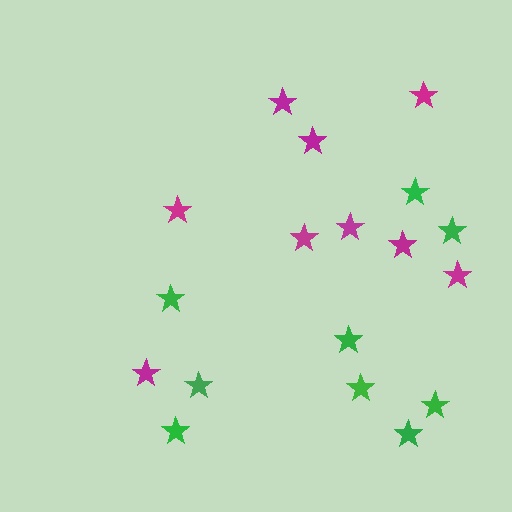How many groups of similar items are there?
There are 2 groups: one group of magenta stars (9) and one group of green stars (9).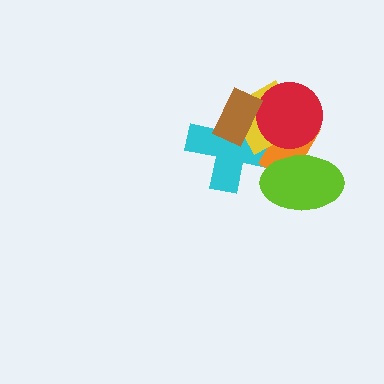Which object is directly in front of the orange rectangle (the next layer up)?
The yellow diamond is directly in front of the orange rectangle.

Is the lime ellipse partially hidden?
No, no other shape covers it.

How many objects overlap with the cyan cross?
5 objects overlap with the cyan cross.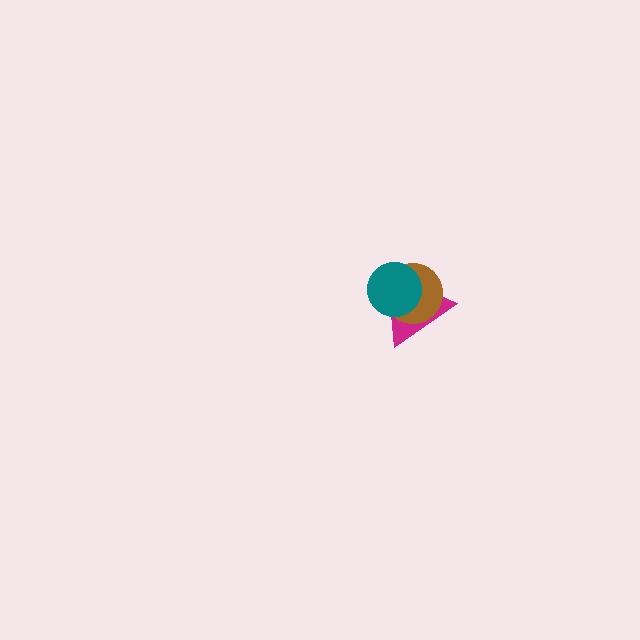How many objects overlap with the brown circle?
2 objects overlap with the brown circle.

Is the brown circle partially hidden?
Yes, it is partially covered by another shape.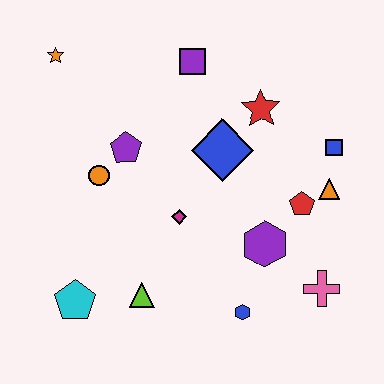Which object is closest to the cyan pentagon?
The lime triangle is closest to the cyan pentagon.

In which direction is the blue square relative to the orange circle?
The blue square is to the right of the orange circle.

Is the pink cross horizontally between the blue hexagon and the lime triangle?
No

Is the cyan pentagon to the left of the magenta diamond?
Yes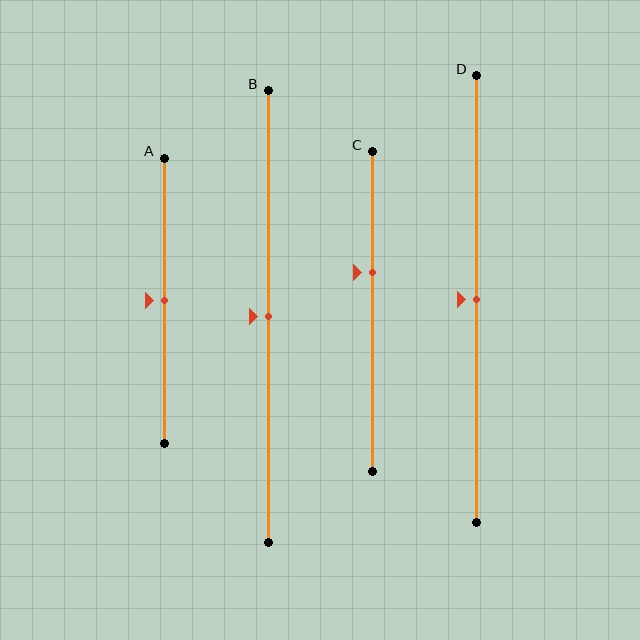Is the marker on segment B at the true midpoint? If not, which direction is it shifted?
Yes, the marker on segment B is at the true midpoint.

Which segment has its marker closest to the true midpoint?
Segment A has its marker closest to the true midpoint.